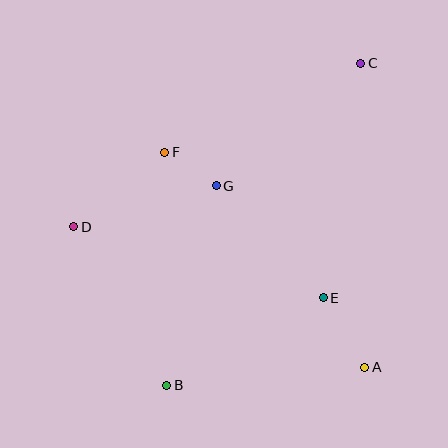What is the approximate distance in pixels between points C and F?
The distance between C and F is approximately 215 pixels.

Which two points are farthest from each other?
Points B and C are farthest from each other.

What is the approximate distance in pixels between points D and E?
The distance between D and E is approximately 259 pixels.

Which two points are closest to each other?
Points F and G are closest to each other.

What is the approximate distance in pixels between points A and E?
The distance between A and E is approximately 81 pixels.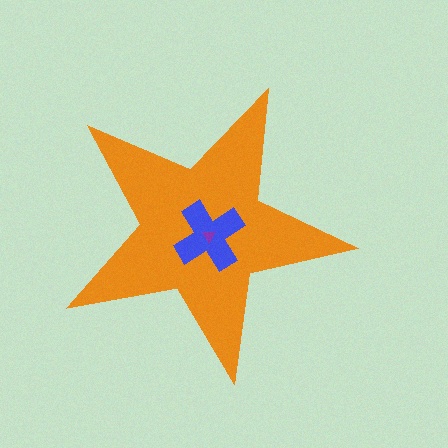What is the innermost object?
The purple triangle.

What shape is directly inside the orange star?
The blue cross.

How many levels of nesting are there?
3.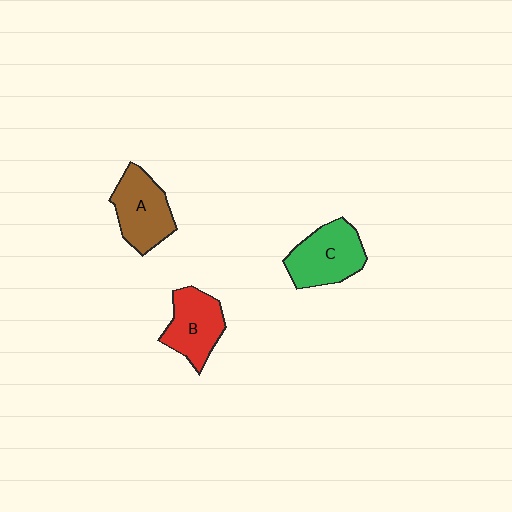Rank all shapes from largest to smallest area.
From largest to smallest: C (green), A (brown), B (red).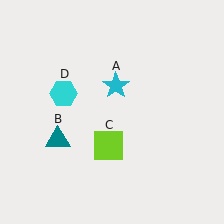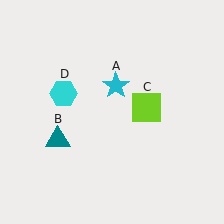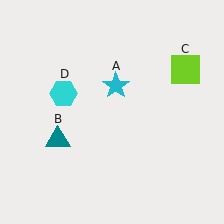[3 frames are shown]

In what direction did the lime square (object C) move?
The lime square (object C) moved up and to the right.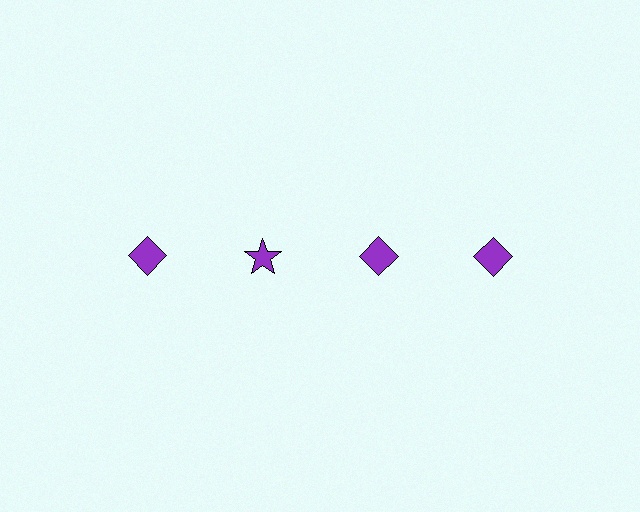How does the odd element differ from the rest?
It has a different shape: star instead of diamond.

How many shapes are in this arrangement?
There are 4 shapes arranged in a grid pattern.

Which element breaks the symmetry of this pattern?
The purple star in the top row, second from left column breaks the symmetry. All other shapes are purple diamonds.